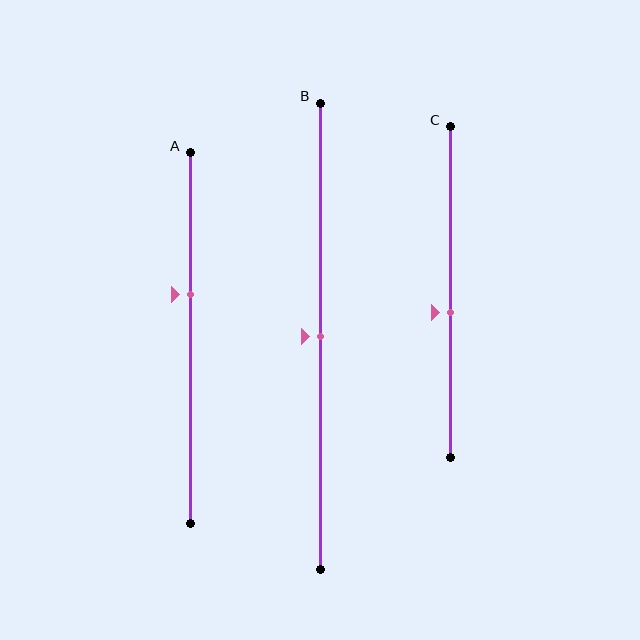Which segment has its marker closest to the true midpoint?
Segment B has its marker closest to the true midpoint.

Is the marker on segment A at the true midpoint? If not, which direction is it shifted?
No, the marker on segment A is shifted upward by about 12% of the segment length.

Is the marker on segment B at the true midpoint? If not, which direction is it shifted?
Yes, the marker on segment B is at the true midpoint.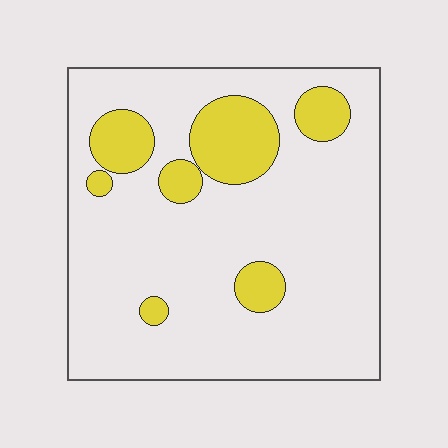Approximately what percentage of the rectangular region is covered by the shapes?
Approximately 20%.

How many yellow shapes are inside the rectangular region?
7.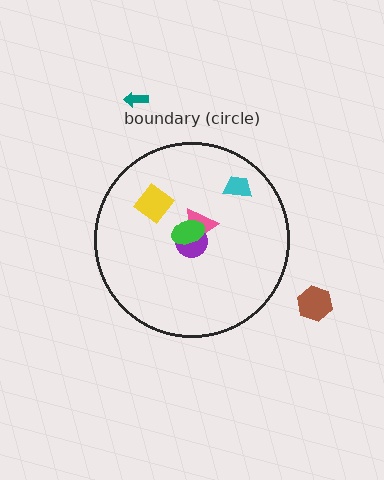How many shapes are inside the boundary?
5 inside, 2 outside.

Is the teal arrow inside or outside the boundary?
Outside.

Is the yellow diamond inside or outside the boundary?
Inside.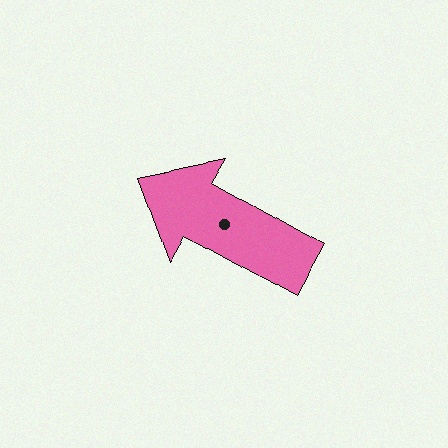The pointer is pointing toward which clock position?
Roughly 10 o'clock.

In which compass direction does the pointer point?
Northwest.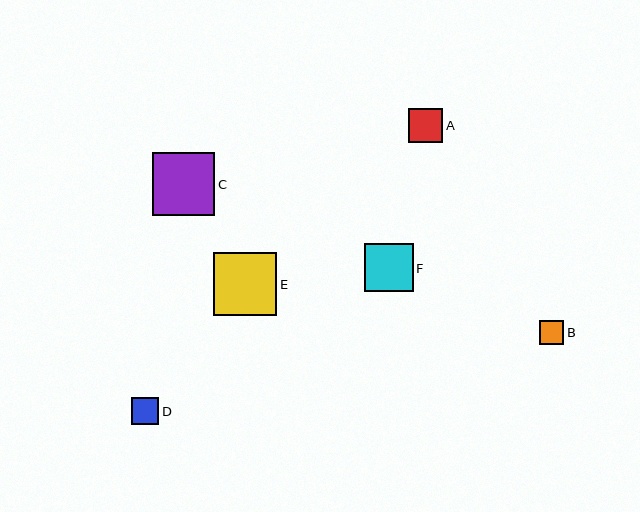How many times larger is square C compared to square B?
Square C is approximately 2.6 times the size of square B.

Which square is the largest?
Square E is the largest with a size of approximately 63 pixels.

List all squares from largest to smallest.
From largest to smallest: E, C, F, A, D, B.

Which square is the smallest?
Square B is the smallest with a size of approximately 24 pixels.